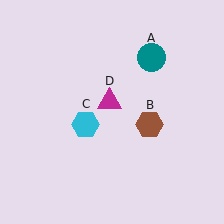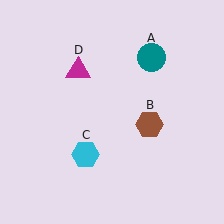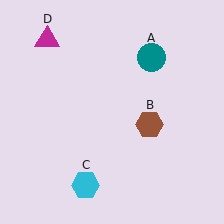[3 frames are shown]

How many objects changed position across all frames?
2 objects changed position: cyan hexagon (object C), magenta triangle (object D).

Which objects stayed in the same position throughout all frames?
Teal circle (object A) and brown hexagon (object B) remained stationary.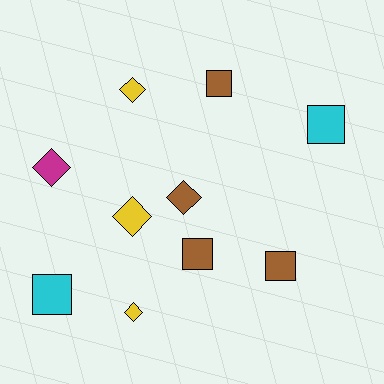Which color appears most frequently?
Brown, with 4 objects.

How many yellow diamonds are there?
There are 3 yellow diamonds.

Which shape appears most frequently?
Diamond, with 5 objects.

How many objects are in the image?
There are 10 objects.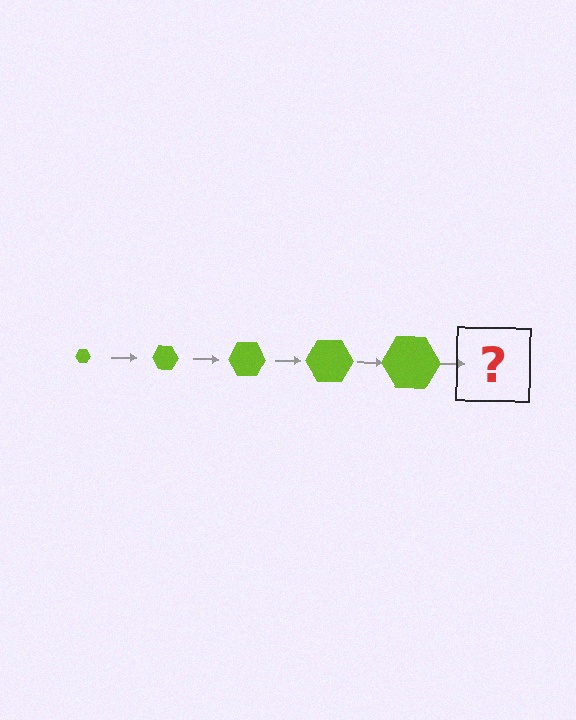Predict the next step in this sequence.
The next step is a lime hexagon, larger than the previous one.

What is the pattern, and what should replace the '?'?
The pattern is that the hexagon gets progressively larger each step. The '?' should be a lime hexagon, larger than the previous one.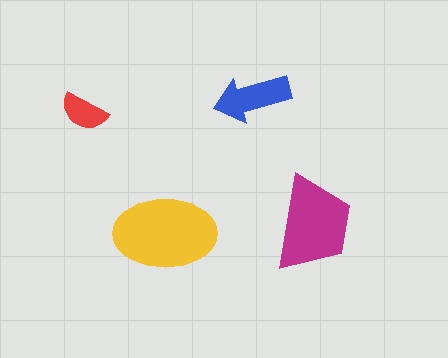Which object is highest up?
The blue arrow is topmost.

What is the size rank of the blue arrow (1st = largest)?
3rd.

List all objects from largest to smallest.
The yellow ellipse, the magenta trapezoid, the blue arrow, the red semicircle.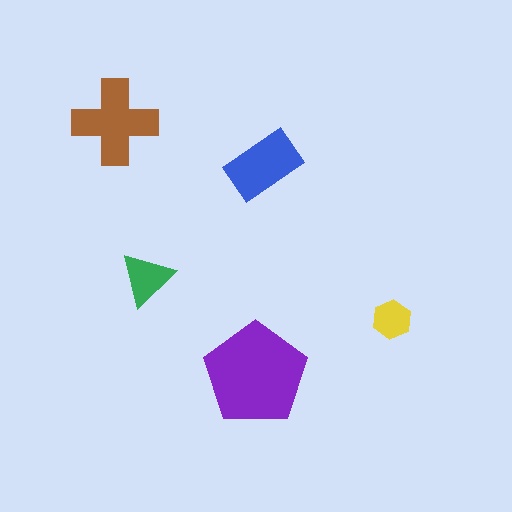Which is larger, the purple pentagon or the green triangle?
The purple pentagon.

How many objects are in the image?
There are 5 objects in the image.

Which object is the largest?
The purple pentagon.